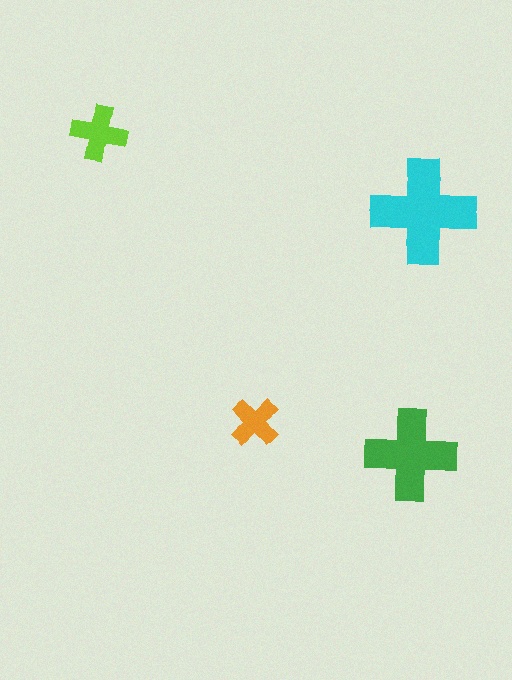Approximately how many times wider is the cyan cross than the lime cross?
About 2 times wider.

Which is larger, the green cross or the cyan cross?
The cyan one.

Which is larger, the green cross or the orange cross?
The green one.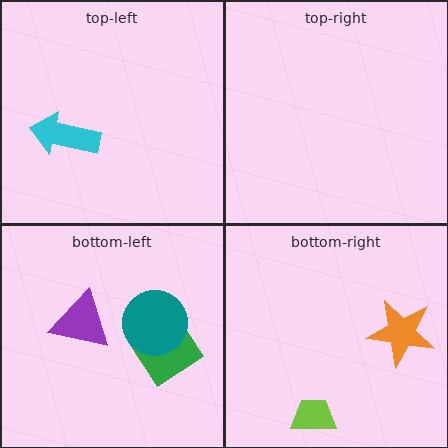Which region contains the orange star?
The bottom-right region.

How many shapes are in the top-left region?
1.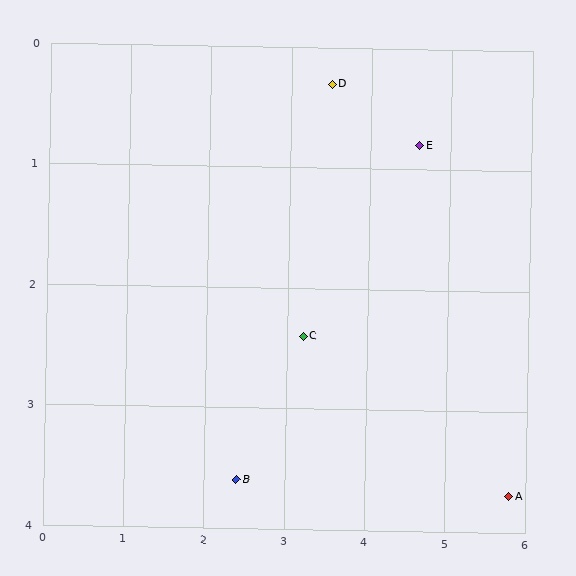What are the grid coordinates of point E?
Point E is at approximately (4.6, 0.8).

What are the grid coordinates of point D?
Point D is at approximately (3.5, 0.3).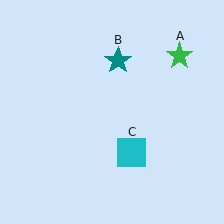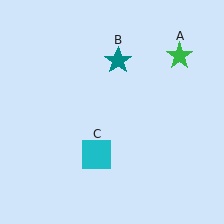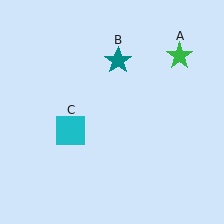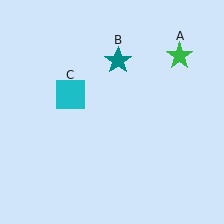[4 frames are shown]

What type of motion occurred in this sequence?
The cyan square (object C) rotated clockwise around the center of the scene.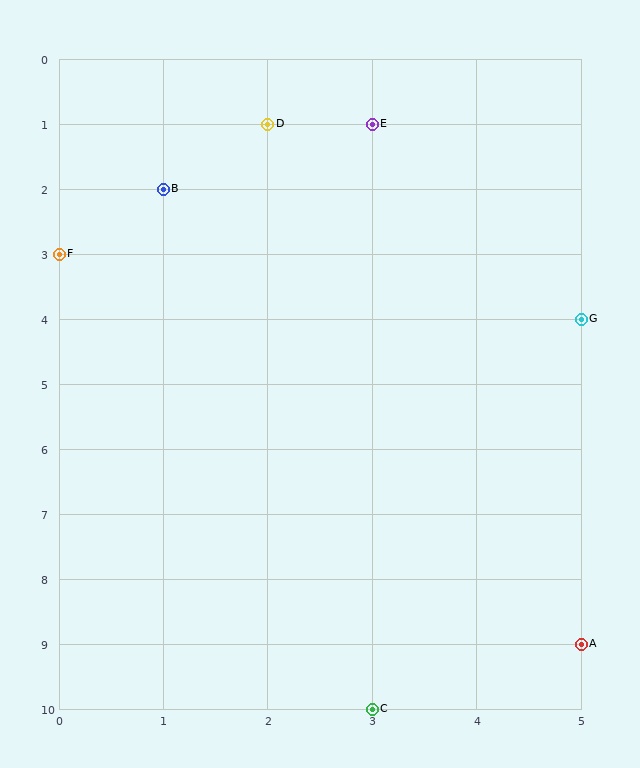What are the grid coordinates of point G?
Point G is at grid coordinates (5, 4).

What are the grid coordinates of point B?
Point B is at grid coordinates (1, 2).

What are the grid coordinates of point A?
Point A is at grid coordinates (5, 9).